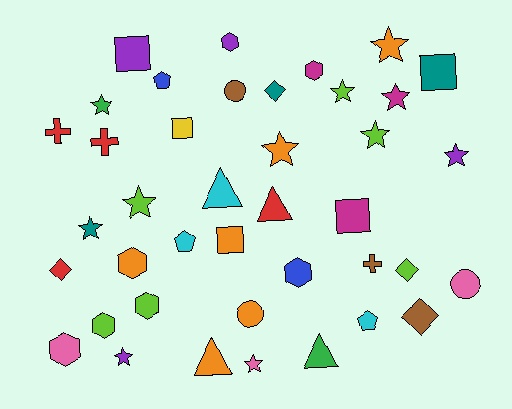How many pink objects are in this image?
There are 3 pink objects.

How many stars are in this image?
There are 11 stars.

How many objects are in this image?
There are 40 objects.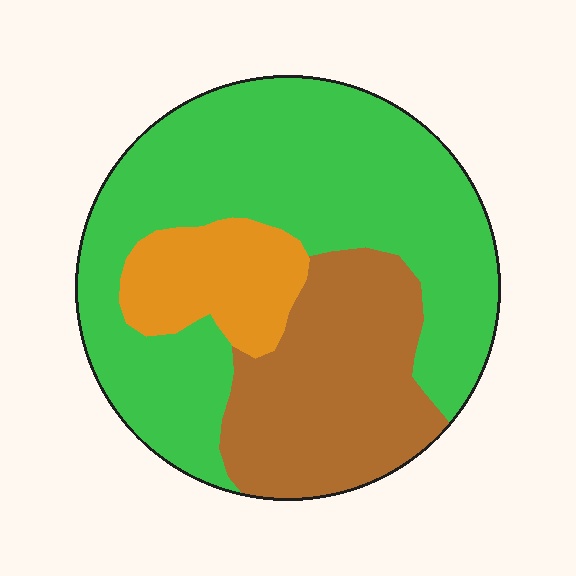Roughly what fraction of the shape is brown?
Brown takes up about one quarter (1/4) of the shape.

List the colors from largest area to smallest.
From largest to smallest: green, brown, orange.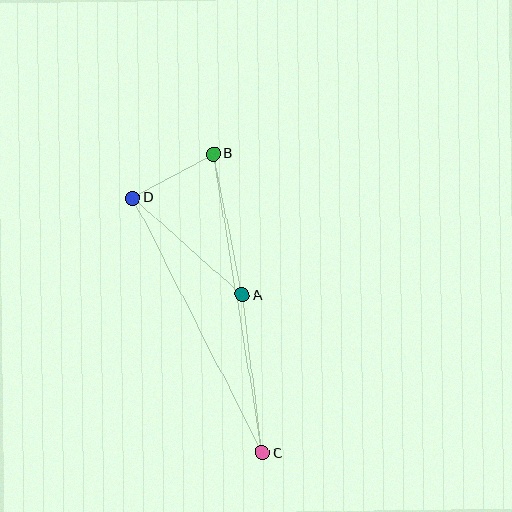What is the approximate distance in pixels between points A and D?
The distance between A and D is approximately 146 pixels.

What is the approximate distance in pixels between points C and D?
The distance between C and D is approximately 286 pixels.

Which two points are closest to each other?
Points B and D are closest to each other.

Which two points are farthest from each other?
Points B and C are farthest from each other.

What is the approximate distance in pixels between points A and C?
The distance between A and C is approximately 159 pixels.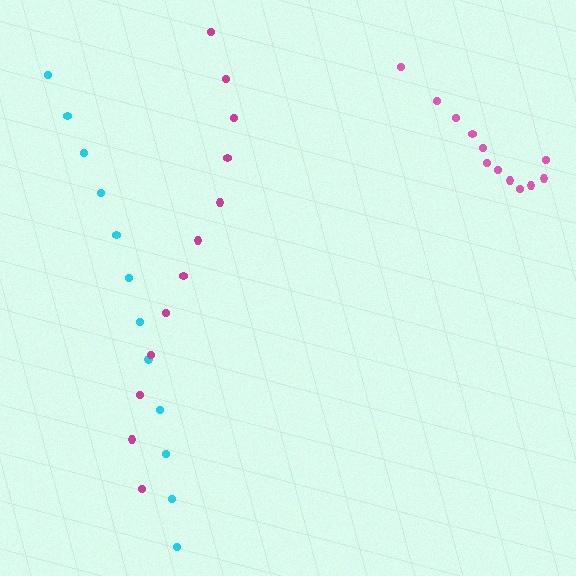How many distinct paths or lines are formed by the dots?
There are 3 distinct paths.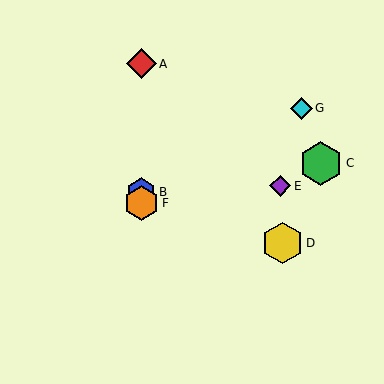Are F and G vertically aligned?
No, F is at x≈141 and G is at x≈301.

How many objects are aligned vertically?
3 objects (A, B, F) are aligned vertically.